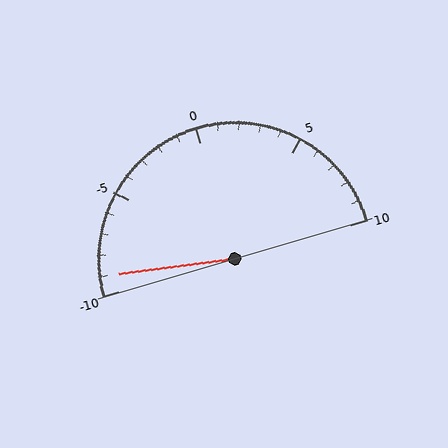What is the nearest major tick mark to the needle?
The nearest major tick mark is -10.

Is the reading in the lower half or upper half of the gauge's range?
The reading is in the lower half of the range (-10 to 10).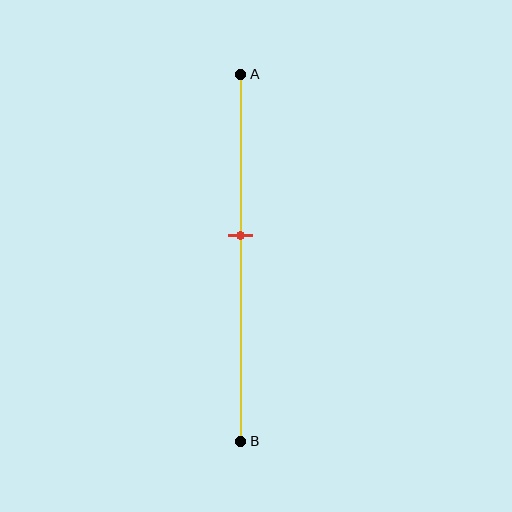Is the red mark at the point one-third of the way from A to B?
No, the mark is at about 45% from A, not at the 33% one-third point.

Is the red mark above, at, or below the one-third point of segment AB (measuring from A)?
The red mark is below the one-third point of segment AB.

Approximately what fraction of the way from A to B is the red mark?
The red mark is approximately 45% of the way from A to B.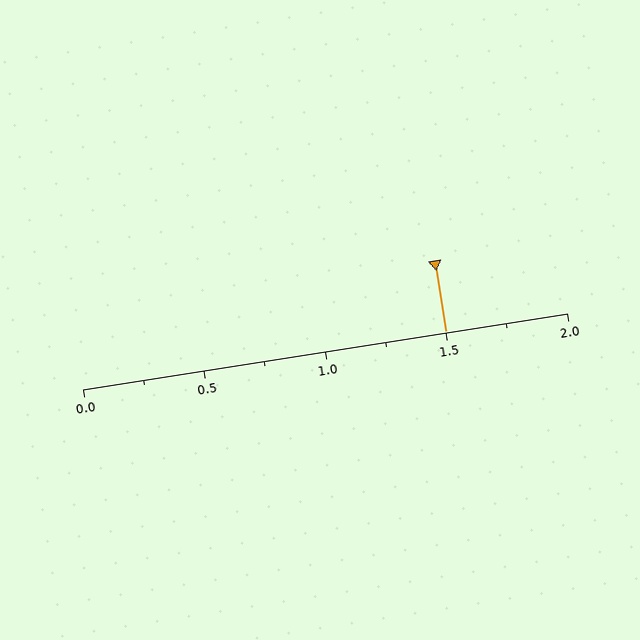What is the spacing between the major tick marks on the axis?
The major ticks are spaced 0.5 apart.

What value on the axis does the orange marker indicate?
The marker indicates approximately 1.5.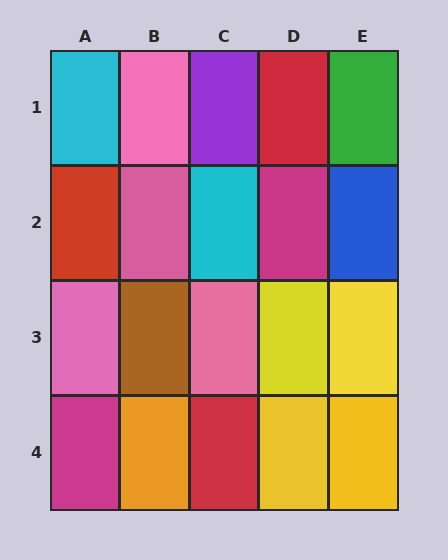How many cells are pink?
4 cells are pink.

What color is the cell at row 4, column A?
Magenta.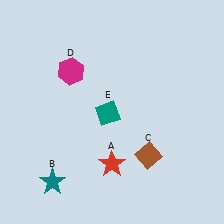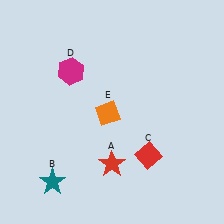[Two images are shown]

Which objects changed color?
C changed from brown to red. E changed from teal to orange.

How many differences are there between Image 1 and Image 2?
There are 2 differences between the two images.